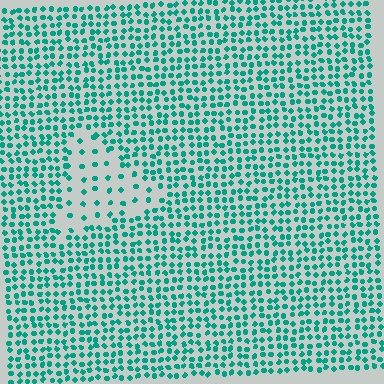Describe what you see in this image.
The image contains small teal elements arranged at two different densities. A triangle-shaped region is visible where the elements are less densely packed than the surrounding area.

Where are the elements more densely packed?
The elements are more densely packed outside the triangle boundary.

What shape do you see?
I see a triangle.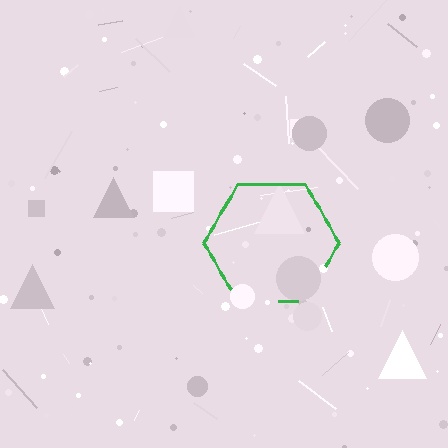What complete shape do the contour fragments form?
The contour fragments form a hexagon.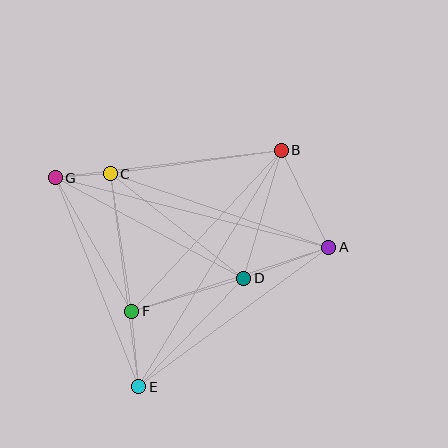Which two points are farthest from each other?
Points A and G are farthest from each other.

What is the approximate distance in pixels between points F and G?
The distance between F and G is approximately 154 pixels.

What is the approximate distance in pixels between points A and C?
The distance between A and C is approximately 231 pixels.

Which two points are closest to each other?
Points C and G are closest to each other.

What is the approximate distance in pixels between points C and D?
The distance between C and D is approximately 170 pixels.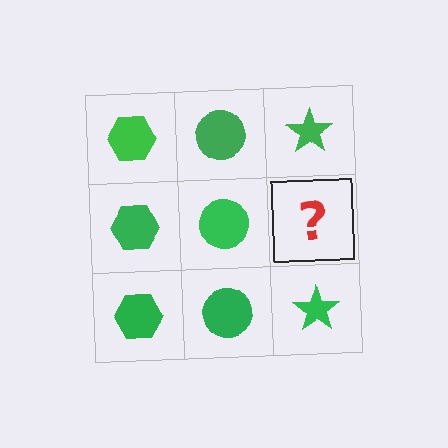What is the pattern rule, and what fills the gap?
The rule is that each column has a consistent shape. The gap should be filled with a green star.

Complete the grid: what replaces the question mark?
The question mark should be replaced with a green star.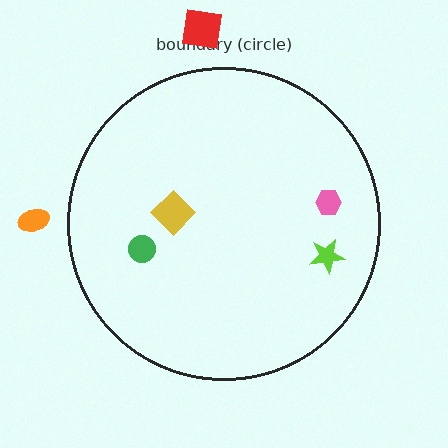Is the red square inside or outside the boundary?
Outside.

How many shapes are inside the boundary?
4 inside, 2 outside.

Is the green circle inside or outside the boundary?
Inside.